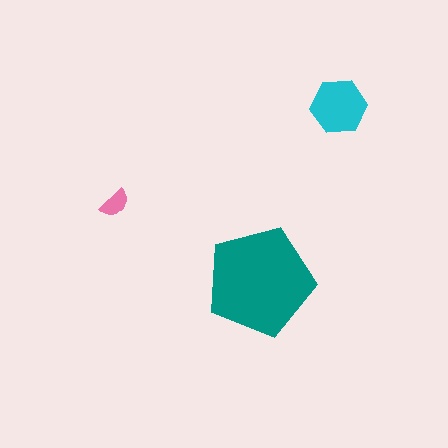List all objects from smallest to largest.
The pink semicircle, the cyan hexagon, the teal pentagon.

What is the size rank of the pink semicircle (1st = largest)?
3rd.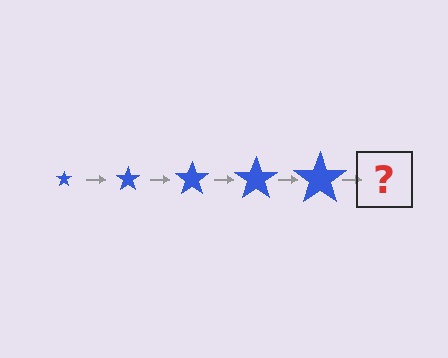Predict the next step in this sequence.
The next step is a blue star, larger than the previous one.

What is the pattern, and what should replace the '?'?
The pattern is that the star gets progressively larger each step. The '?' should be a blue star, larger than the previous one.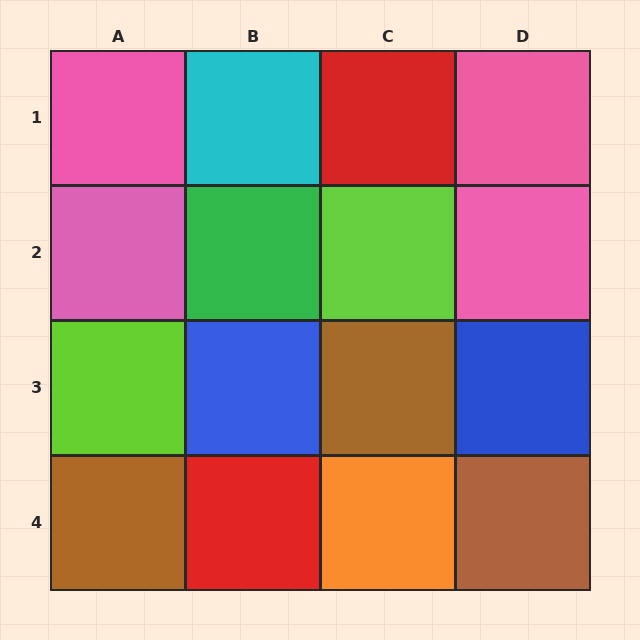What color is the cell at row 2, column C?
Lime.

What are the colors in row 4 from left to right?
Brown, red, orange, brown.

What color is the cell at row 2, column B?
Green.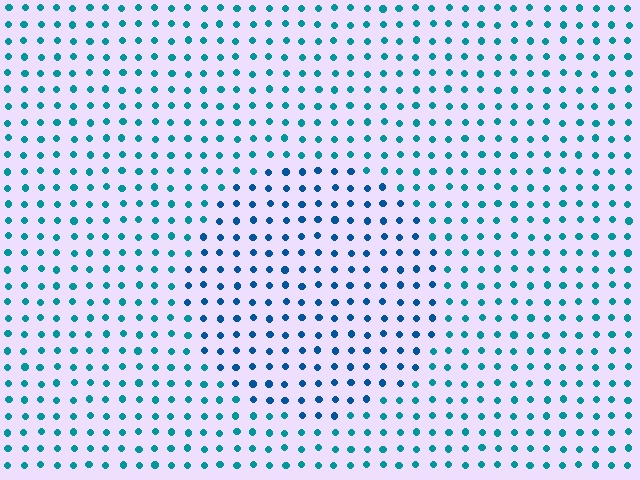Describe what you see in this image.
The image is filled with small teal elements in a uniform arrangement. A circle-shaped region is visible where the elements are tinted to a slightly different hue, forming a subtle color boundary.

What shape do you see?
I see a circle.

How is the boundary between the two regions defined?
The boundary is defined purely by a slight shift in hue (about 26 degrees). Spacing, size, and orientation are identical on both sides.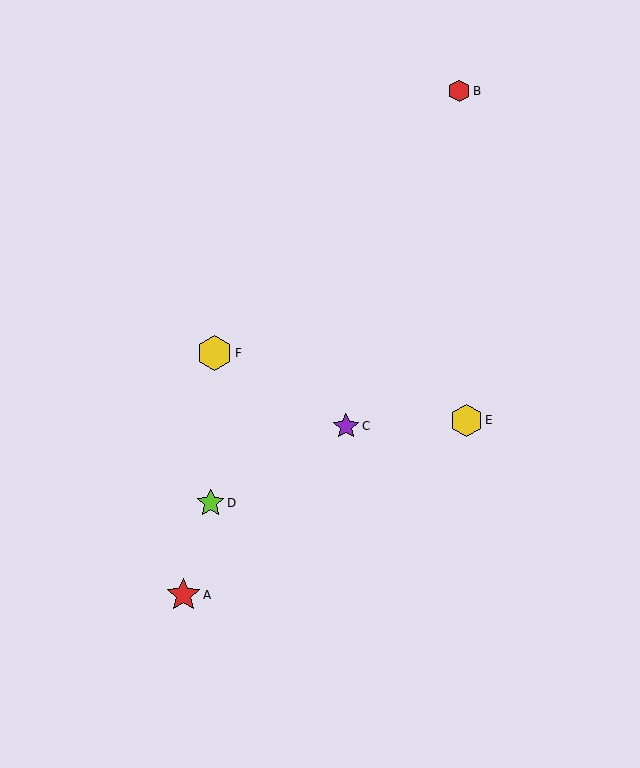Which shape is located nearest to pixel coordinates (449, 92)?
The red hexagon (labeled B) at (459, 91) is nearest to that location.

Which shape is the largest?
The yellow hexagon (labeled F) is the largest.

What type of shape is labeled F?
Shape F is a yellow hexagon.